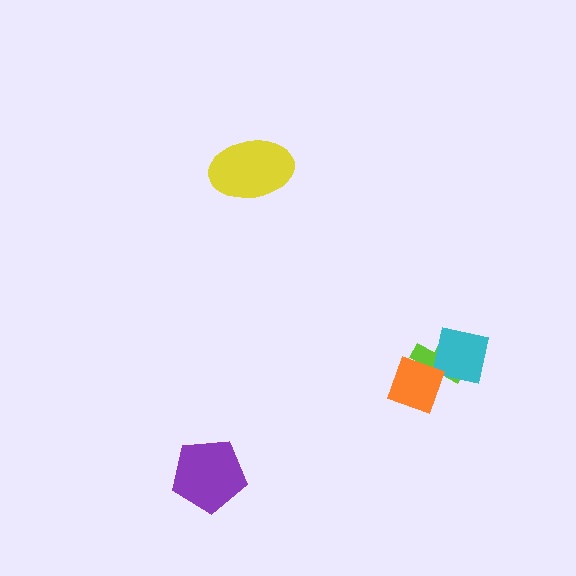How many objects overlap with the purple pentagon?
0 objects overlap with the purple pentagon.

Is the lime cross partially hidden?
Yes, it is partially covered by another shape.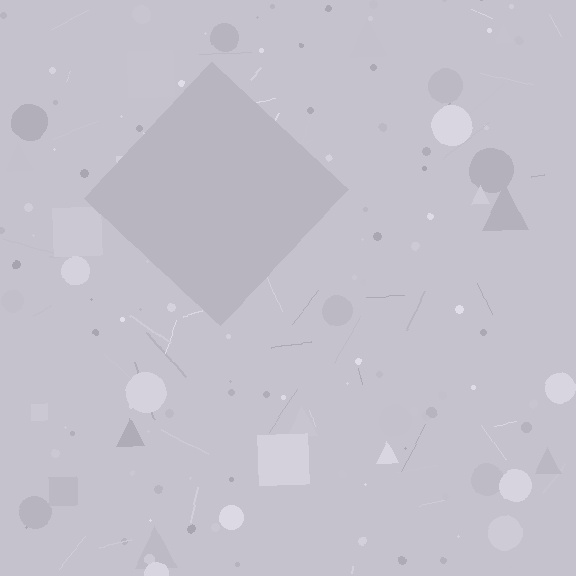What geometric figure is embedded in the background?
A diamond is embedded in the background.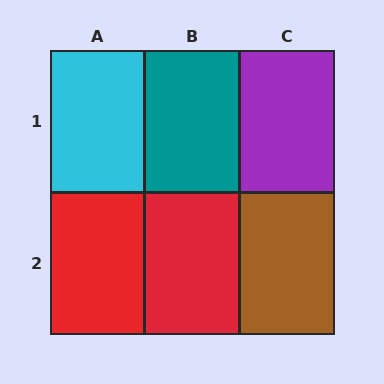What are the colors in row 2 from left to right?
Red, red, brown.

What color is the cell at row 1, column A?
Cyan.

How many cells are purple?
1 cell is purple.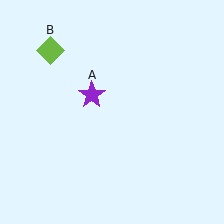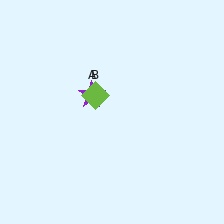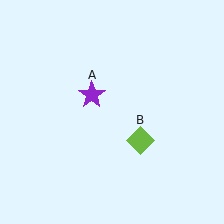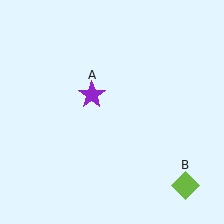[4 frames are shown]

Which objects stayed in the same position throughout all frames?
Purple star (object A) remained stationary.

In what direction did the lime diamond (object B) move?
The lime diamond (object B) moved down and to the right.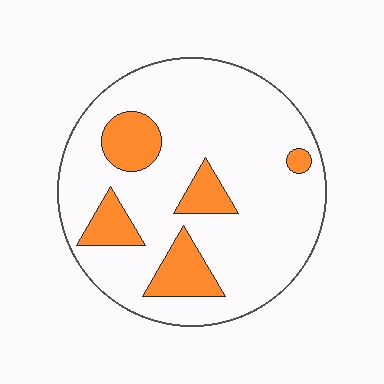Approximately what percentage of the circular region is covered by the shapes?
Approximately 20%.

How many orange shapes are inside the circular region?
5.